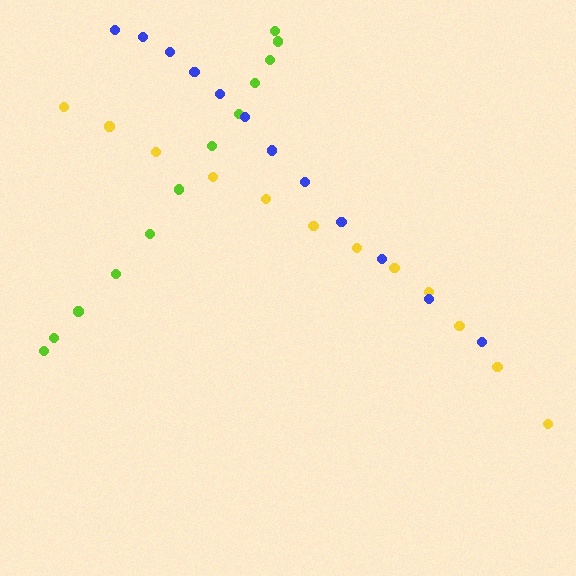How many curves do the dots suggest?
There are 3 distinct paths.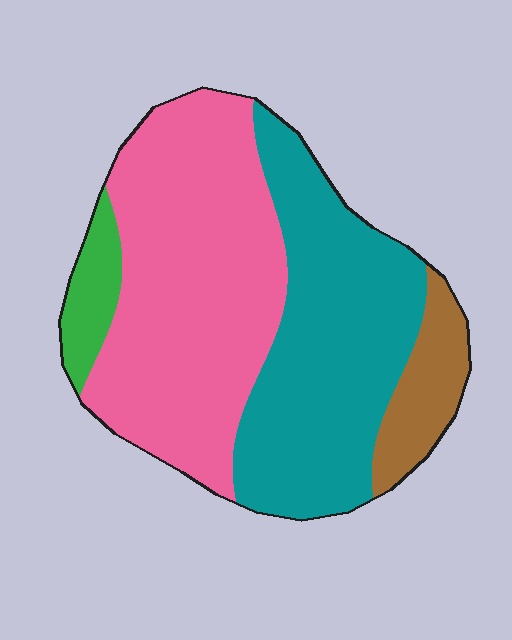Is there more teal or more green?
Teal.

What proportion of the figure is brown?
Brown covers 9% of the figure.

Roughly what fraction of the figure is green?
Green takes up less than a quarter of the figure.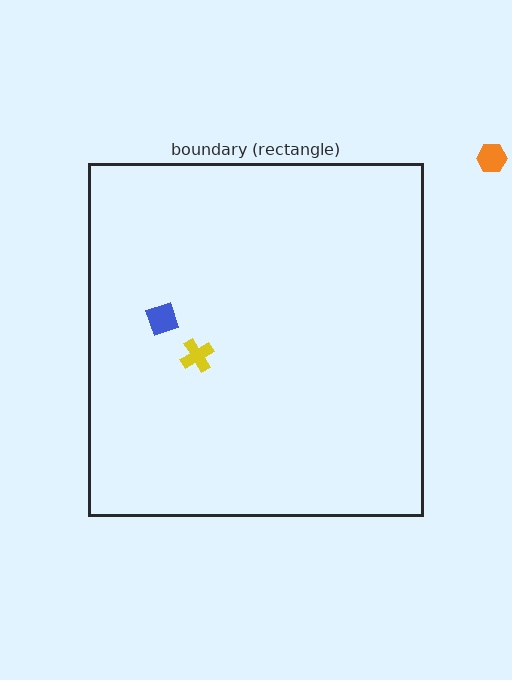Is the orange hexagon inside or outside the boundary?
Outside.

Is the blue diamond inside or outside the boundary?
Inside.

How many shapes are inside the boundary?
2 inside, 1 outside.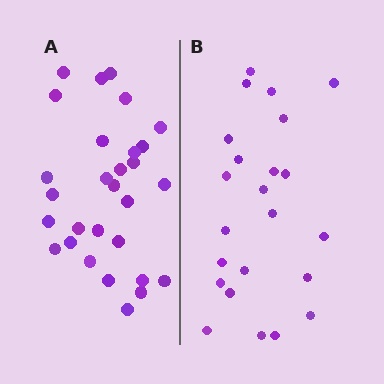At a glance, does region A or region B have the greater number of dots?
Region A (the left region) has more dots.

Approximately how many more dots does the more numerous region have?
Region A has about 6 more dots than region B.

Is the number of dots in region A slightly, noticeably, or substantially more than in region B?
Region A has noticeably more, but not dramatically so. The ratio is roughly 1.3 to 1.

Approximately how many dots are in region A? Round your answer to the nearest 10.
About 30 dots. (The exact count is 29, which rounds to 30.)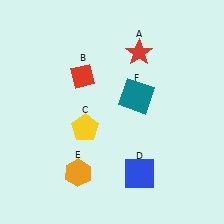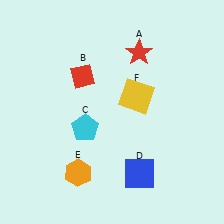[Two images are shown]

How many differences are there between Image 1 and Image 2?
There are 2 differences between the two images.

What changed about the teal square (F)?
In Image 1, F is teal. In Image 2, it changed to yellow.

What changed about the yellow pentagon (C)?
In Image 1, C is yellow. In Image 2, it changed to cyan.